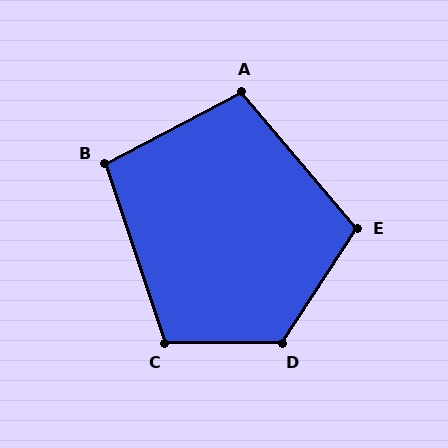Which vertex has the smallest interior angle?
B, at approximately 99 degrees.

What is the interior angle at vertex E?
Approximately 107 degrees (obtuse).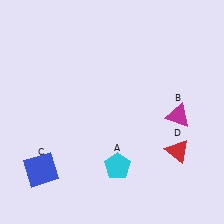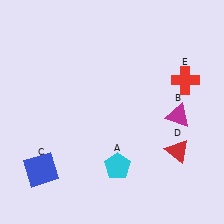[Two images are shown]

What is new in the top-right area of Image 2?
A red cross (E) was added in the top-right area of Image 2.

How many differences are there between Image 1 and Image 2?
There is 1 difference between the two images.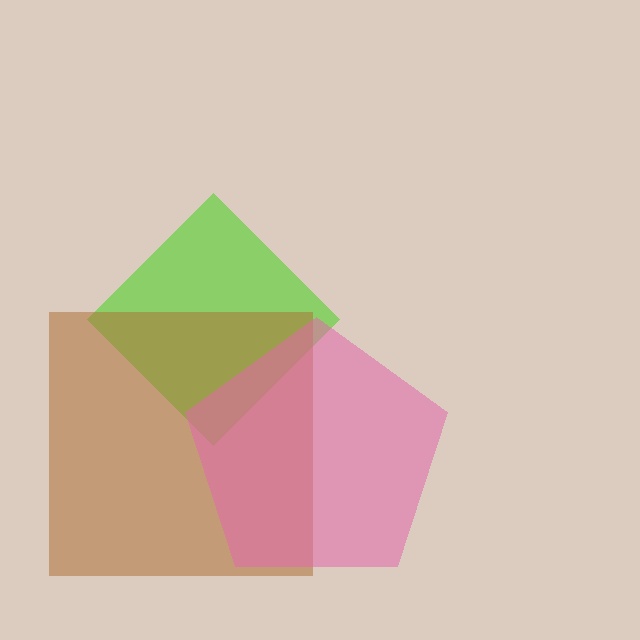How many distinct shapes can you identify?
There are 3 distinct shapes: a lime diamond, a brown square, a pink pentagon.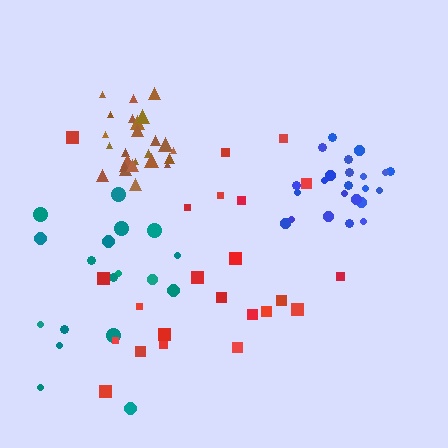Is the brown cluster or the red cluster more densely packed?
Brown.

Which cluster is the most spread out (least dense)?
Teal.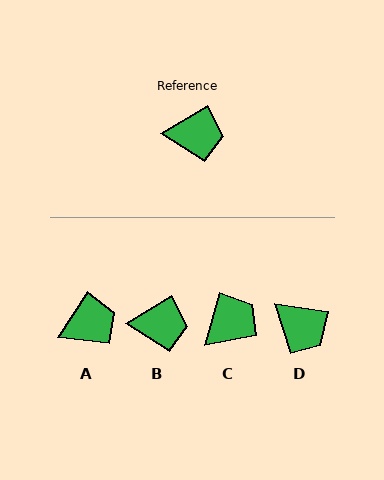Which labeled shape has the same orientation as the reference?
B.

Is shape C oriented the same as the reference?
No, it is off by about 43 degrees.